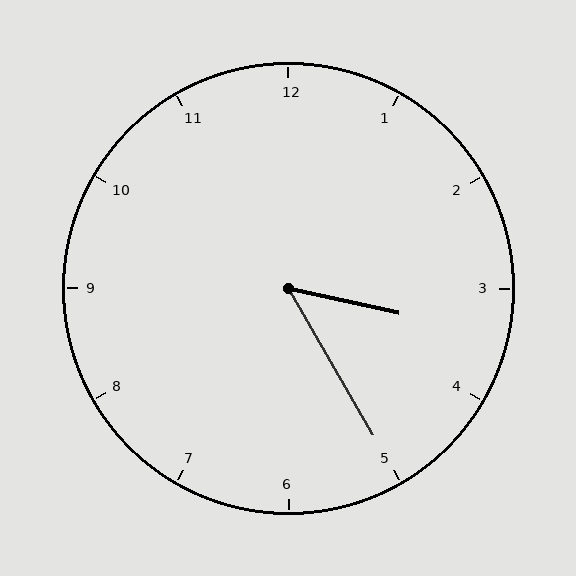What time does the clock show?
3:25.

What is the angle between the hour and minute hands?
Approximately 48 degrees.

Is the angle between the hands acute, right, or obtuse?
It is acute.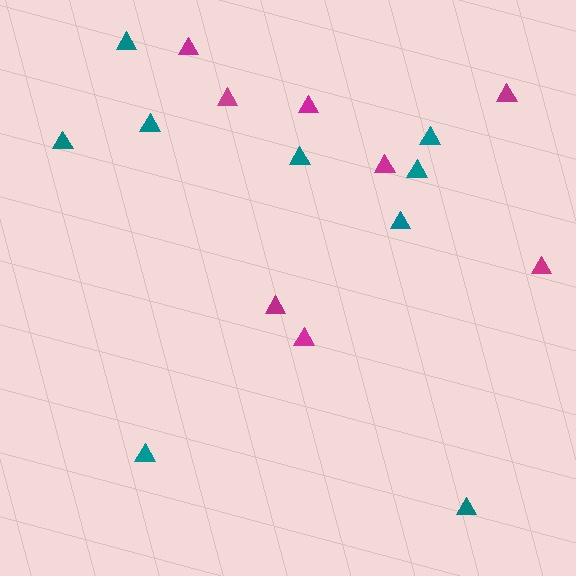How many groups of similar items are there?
There are 2 groups: one group of teal triangles (9) and one group of magenta triangles (8).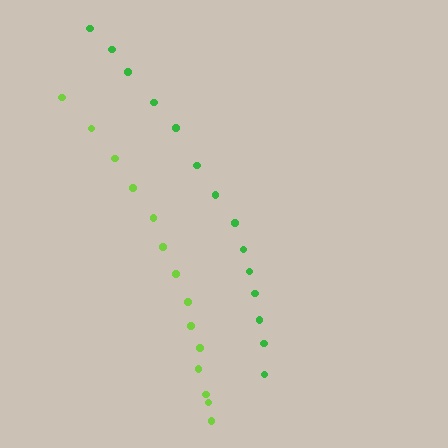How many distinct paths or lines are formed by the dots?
There are 2 distinct paths.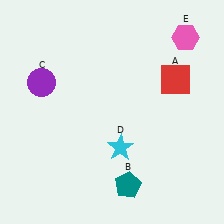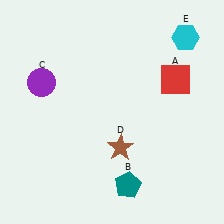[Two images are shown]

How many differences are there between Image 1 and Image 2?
There are 2 differences between the two images.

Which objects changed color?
D changed from cyan to brown. E changed from pink to cyan.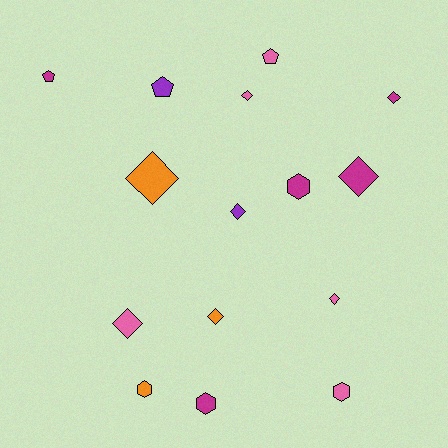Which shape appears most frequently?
Diamond, with 8 objects.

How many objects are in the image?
There are 15 objects.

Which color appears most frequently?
Magenta, with 5 objects.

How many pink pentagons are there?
There is 1 pink pentagon.